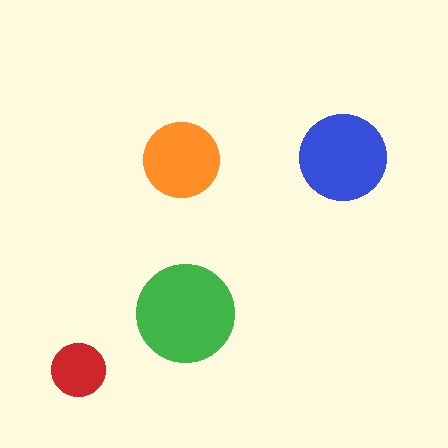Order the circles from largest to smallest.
the green one, the blue one, the orange one, the red one.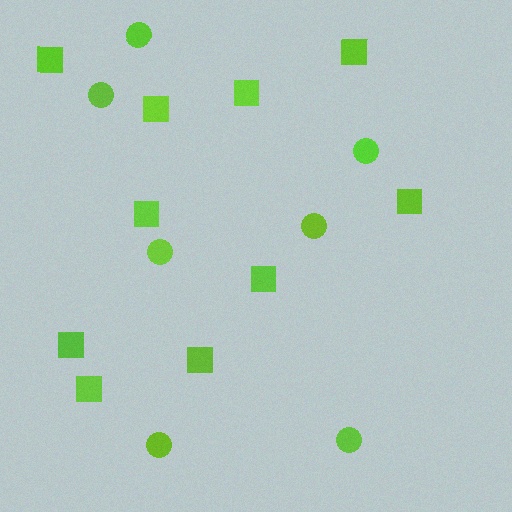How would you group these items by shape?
There are 2 groups: one group of circles (7) and one group of squares (10).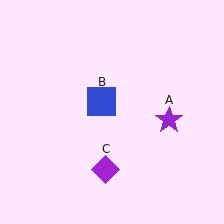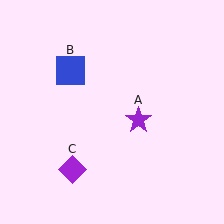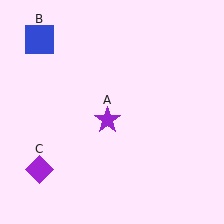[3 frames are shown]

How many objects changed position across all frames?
3 objects changed position: purple star (object A), blue square (object B), purple diamond (object C).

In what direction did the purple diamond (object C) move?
The purple diamond (object C) moved left.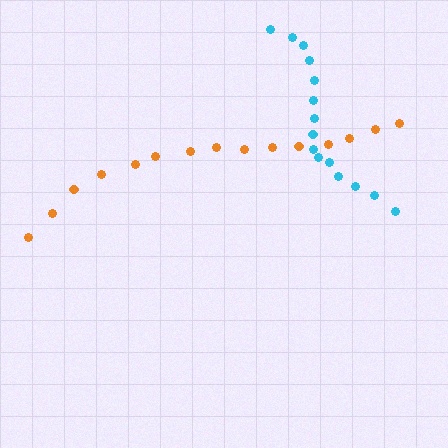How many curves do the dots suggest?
There are 2 distinct paths.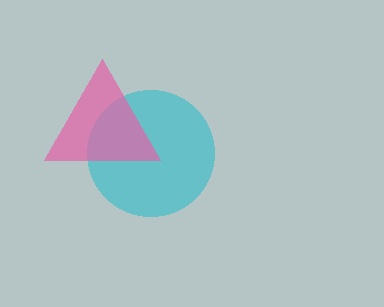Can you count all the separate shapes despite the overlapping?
Yes, there are 2 separate shapes.